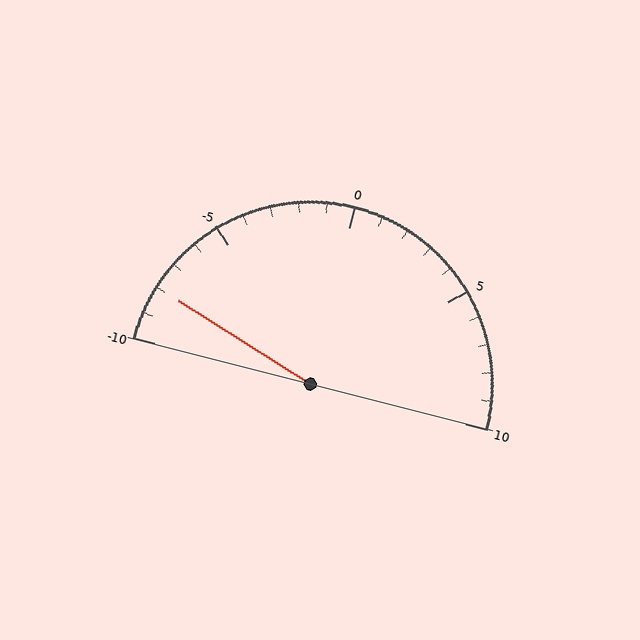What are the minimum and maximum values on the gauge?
The gauge ranges from -10 to 10.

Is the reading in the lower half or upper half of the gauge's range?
The reading is in the lower half of the range (-10 to 10).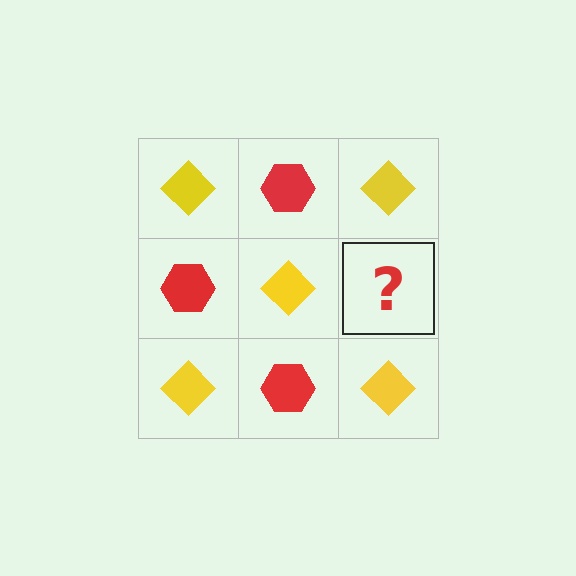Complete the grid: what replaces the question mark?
The question mark should be replaced with a red hexagon.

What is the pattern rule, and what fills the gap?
The rule is that it alternates yellow diamond and red hexagon in a checkerboard pattern. The gap should be filled with a red hexagon.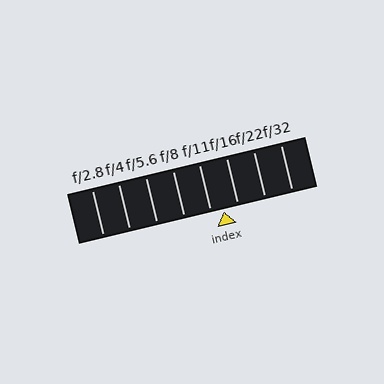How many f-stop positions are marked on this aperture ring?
There are 8 f-stop positions marked.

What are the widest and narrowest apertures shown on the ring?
The widest aperture shown is f/2.8 and the narrowest is f/32.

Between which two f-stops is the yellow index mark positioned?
The index mark is between f/11 and f/16.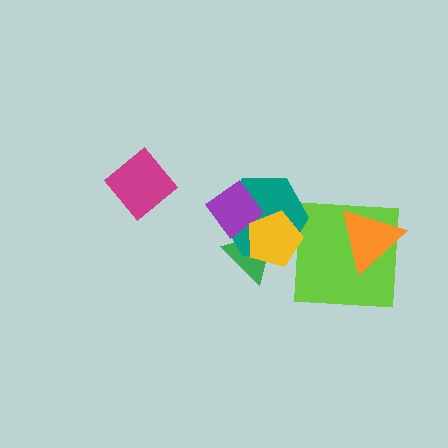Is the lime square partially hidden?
Yes, it is partially covered by another shape.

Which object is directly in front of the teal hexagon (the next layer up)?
The purple diamond is directly in front of the teal hexagon.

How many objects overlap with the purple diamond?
3 objects overlap with the purple diamond.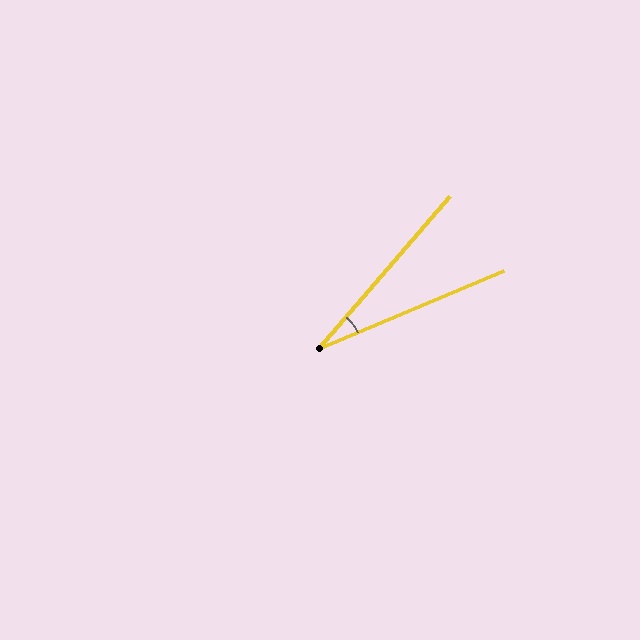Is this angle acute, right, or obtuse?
It is acute.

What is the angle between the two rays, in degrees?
Approximately 26 degrees.